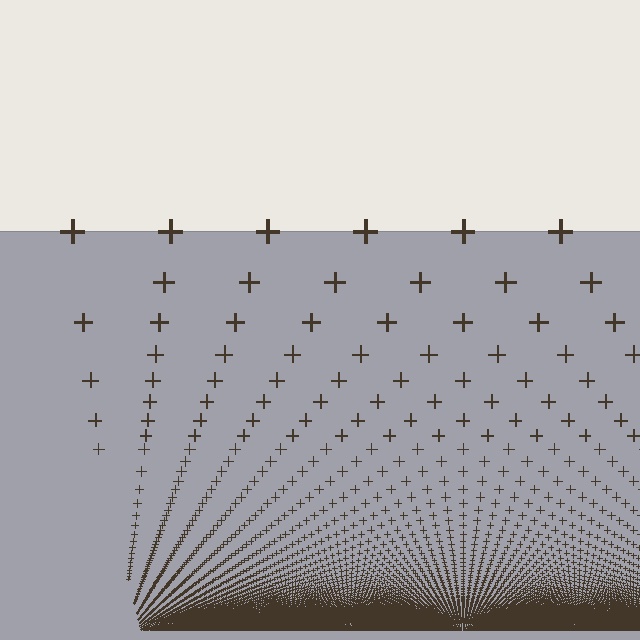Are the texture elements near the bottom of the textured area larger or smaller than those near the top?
Smaller. The gradient is inverted — elements near the bottom are smaller and denser.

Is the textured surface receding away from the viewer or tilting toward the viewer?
The surface appears to tilt toward the viewer. Texture elements get larger and sparser toward the top.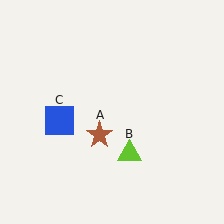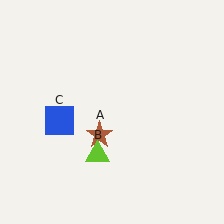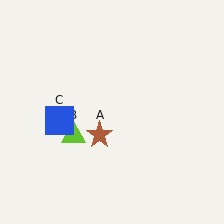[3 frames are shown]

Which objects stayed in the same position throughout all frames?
Brown star (object A) and blue square (object C) remained stationary.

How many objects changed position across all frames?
1 object changed position: lime triangle (object B).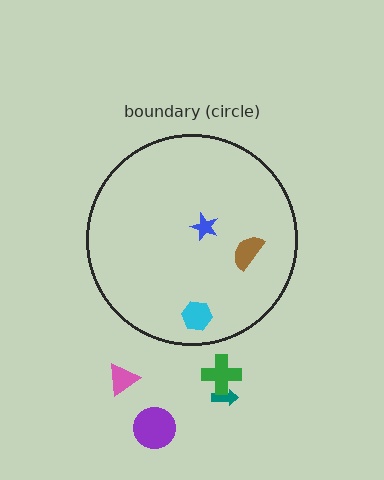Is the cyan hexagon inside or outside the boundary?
Inside.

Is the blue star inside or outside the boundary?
Inside.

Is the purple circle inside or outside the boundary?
Outside.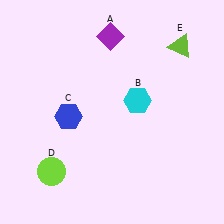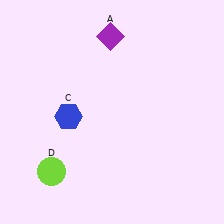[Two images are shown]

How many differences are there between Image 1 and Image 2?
There are 2 differences between the two images.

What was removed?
The cyan hexagon (B), the lime triangle (E) were removed in Image 2.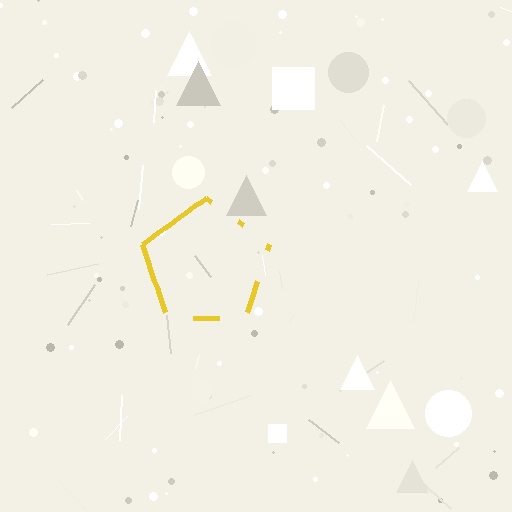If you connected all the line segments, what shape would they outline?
They would outline a pentagon.